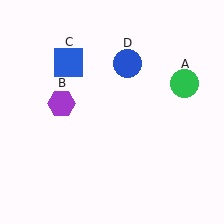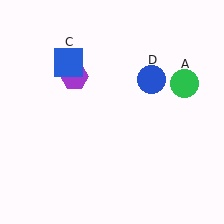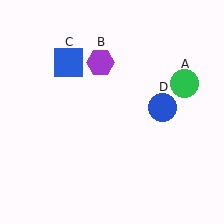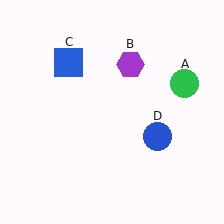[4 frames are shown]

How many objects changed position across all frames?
2 objects changed position: purple hexagon (object B), blue circle (object D).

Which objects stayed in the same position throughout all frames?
Green circle (object A) and blue square (object C) remained stationary.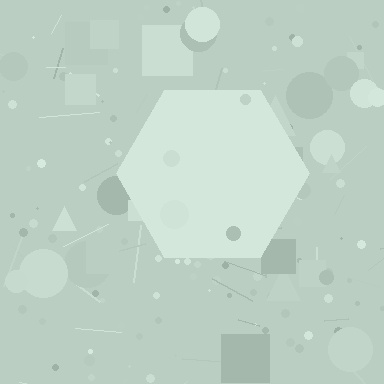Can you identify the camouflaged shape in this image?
The camouflaged shape is a hexagon.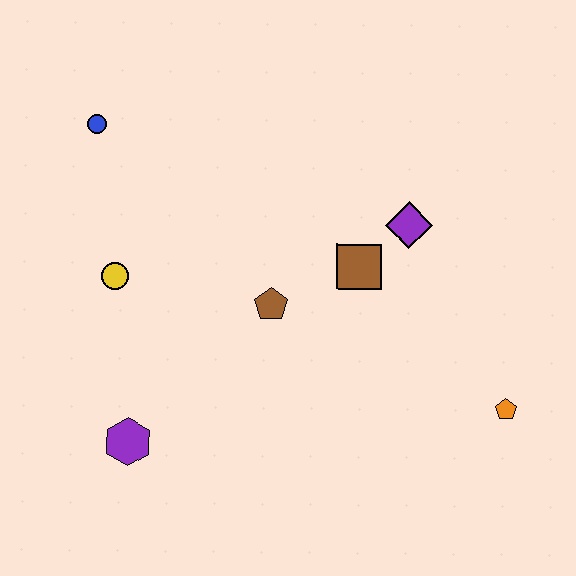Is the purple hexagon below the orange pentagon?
Yes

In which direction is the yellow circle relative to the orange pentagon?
The yellow circle is to the left of the orange pentagon.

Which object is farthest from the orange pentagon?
The blue circle is farthest from the orange pentagon.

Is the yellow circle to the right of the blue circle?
Yes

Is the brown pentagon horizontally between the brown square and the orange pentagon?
No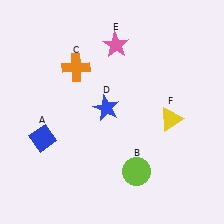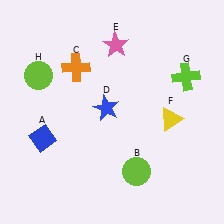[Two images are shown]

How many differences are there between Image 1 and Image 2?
There are 2 differences between the two images.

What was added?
A lime cross (G), a lime circle (H) were added in Image 2.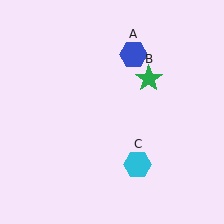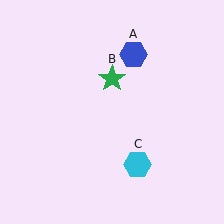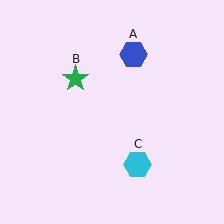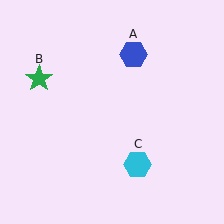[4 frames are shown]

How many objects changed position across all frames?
1 object changed position: green star (object B).